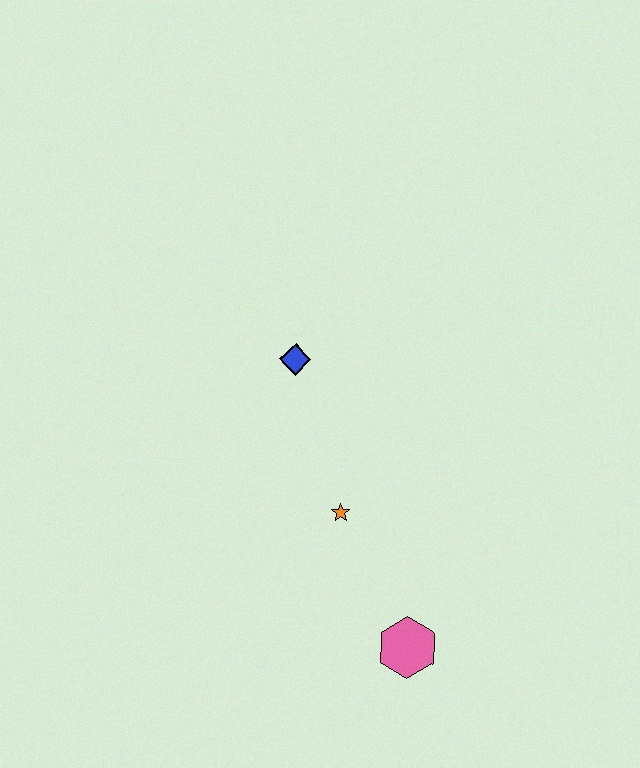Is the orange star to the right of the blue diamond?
Yes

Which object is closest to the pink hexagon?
The orange star is closest to the pink hexagon.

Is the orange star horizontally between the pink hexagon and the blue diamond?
Yes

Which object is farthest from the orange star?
The blue diamond is farthest from the orange star.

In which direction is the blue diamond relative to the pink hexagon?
The blue diamond is above the pink hexagon.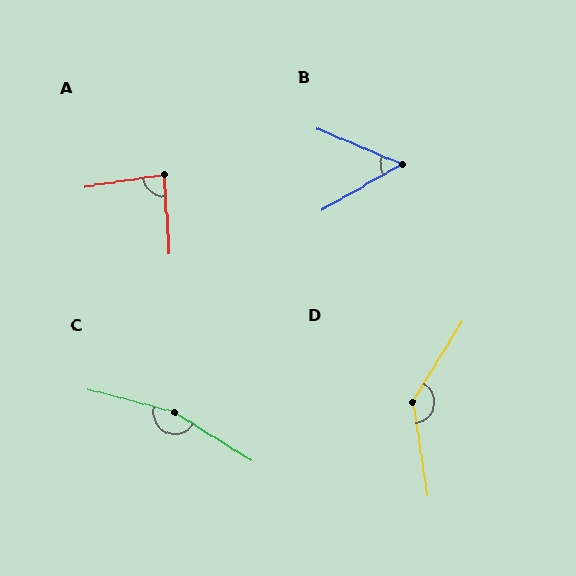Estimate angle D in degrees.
Approximately 140 degrees.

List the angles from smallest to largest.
B (52°), A (85°), D (140°), C (163°).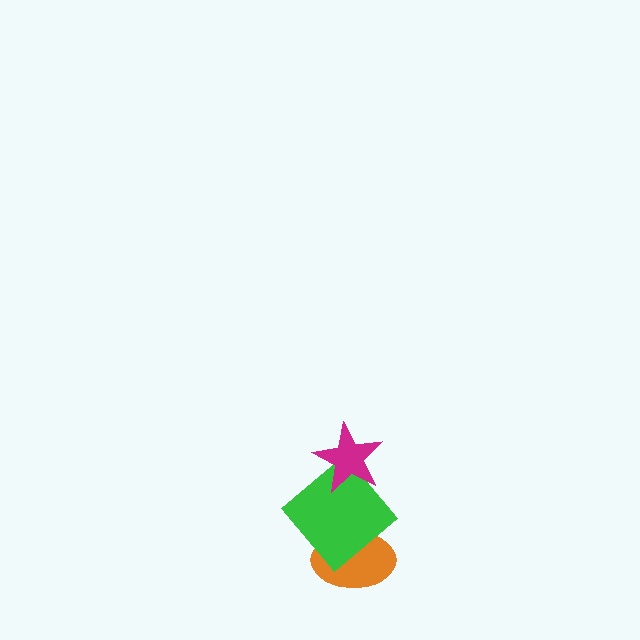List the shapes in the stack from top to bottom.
From top to bottom: the magenta star, the green diamond, the orange ellipse.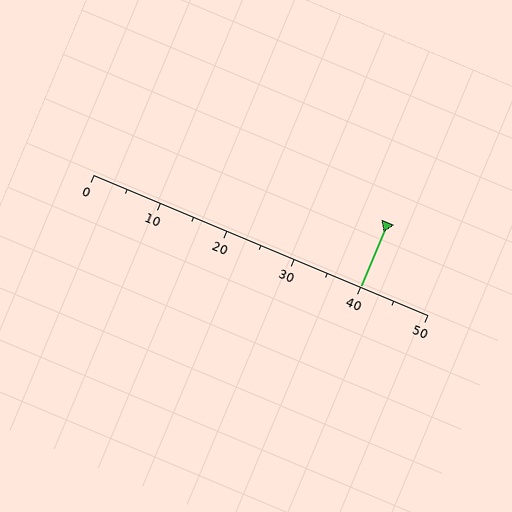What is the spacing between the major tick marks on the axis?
The major ticks are spaced 10 apart.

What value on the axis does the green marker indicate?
The marker indicates approximately 40.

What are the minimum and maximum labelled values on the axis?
The axis runs from 0 to 50.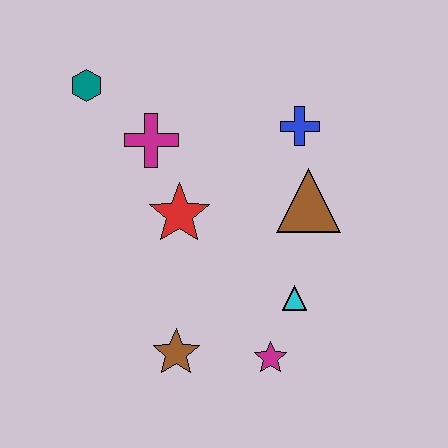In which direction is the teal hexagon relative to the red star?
The teal hexagon is above the red star.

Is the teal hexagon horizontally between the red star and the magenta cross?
No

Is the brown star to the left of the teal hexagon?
No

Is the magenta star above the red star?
No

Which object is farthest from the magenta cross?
The magenta star is farthest from the magenta cross.